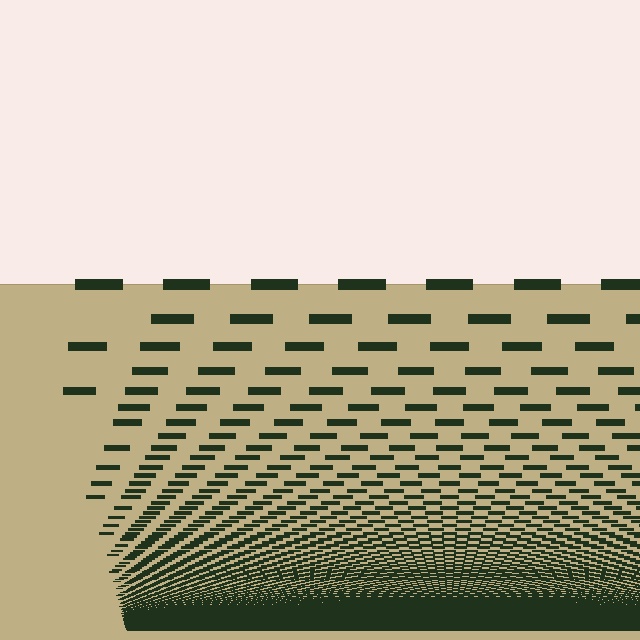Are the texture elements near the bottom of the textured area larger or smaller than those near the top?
Smaller. The gradient is inverted — elements near the bottom are smaller and denser.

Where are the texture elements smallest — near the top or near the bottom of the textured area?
Near the bottom.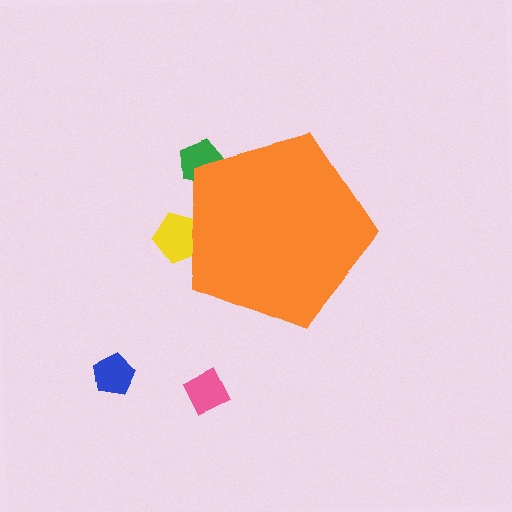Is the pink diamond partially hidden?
No, the pink diamond is fully visible.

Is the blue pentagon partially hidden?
No, the blue pentagon is fully visible.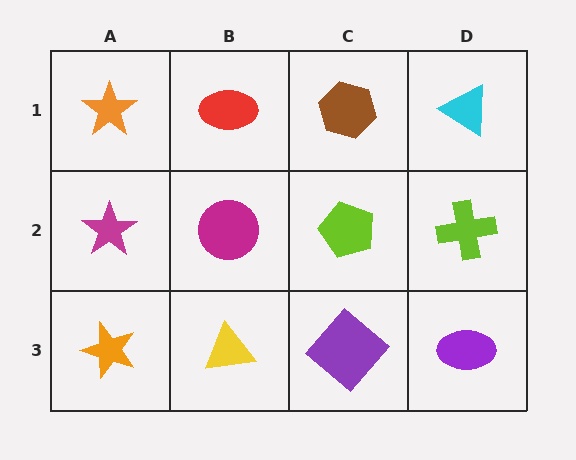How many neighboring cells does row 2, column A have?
3.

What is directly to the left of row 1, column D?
A brown hexagon.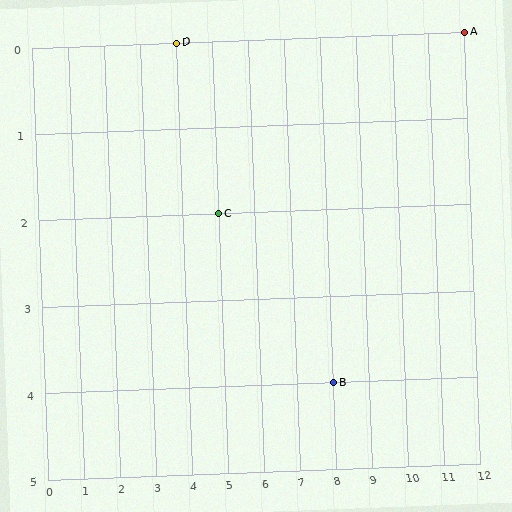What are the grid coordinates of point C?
Point C is at grid coordinates (5, 2).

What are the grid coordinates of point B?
Point B is at grid coordinates (8, 4).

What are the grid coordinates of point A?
Point A is at grid coordinates (12, 0).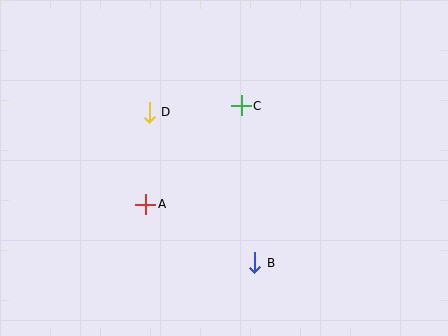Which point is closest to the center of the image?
Point C at (241, 106) is closest to the center.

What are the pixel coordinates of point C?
Point C is at (241, 106).